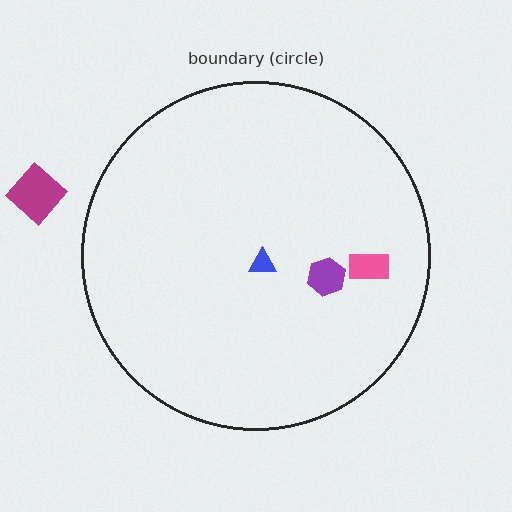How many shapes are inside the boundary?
3 inside, 1 outside.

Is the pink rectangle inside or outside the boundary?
Inside.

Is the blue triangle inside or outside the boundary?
Inside.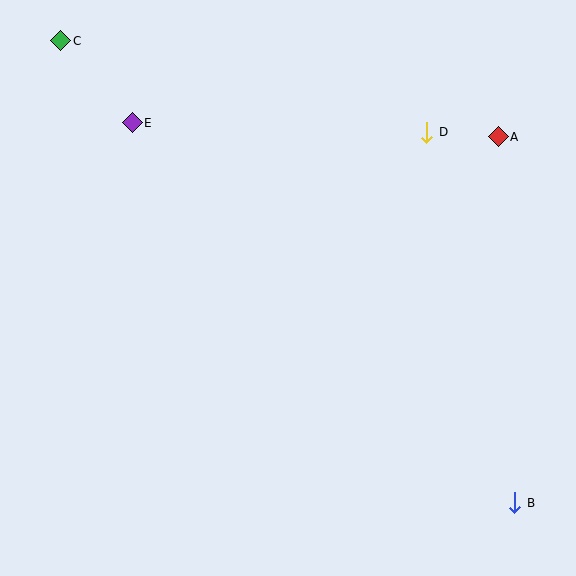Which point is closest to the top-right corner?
Point A is closest to the top-right corner.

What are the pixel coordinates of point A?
Point A is at (498, 137).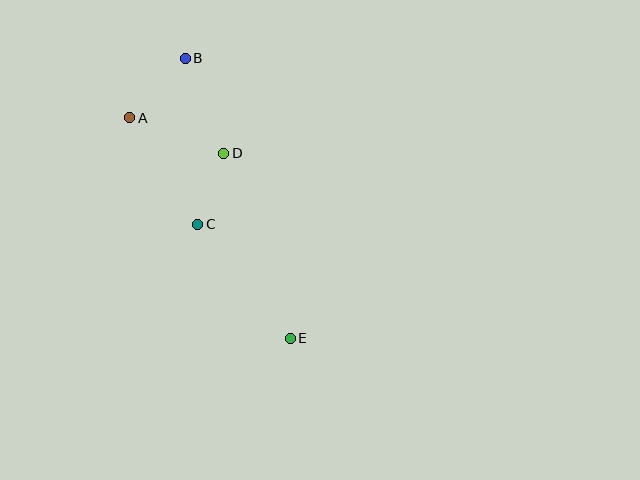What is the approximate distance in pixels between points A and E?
The distance between A and E is approximately 273 pixels.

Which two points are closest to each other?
Points C and D are closest to each other.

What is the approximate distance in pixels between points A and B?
The distance between A and B is approximately 82 pixels.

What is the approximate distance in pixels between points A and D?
The distance between A and D is approximately 100 pixels.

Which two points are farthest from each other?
Points B and E are farthest from each other.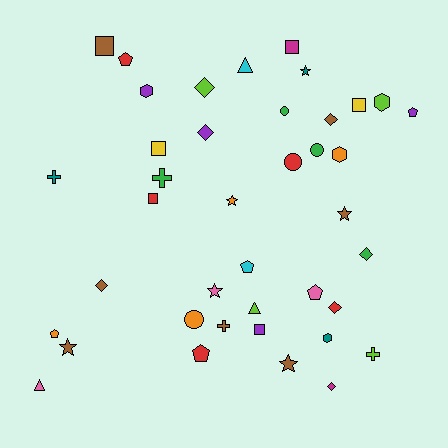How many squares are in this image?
There are 6 squares.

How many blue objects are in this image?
There are no blue objects.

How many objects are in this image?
There are 40 objects.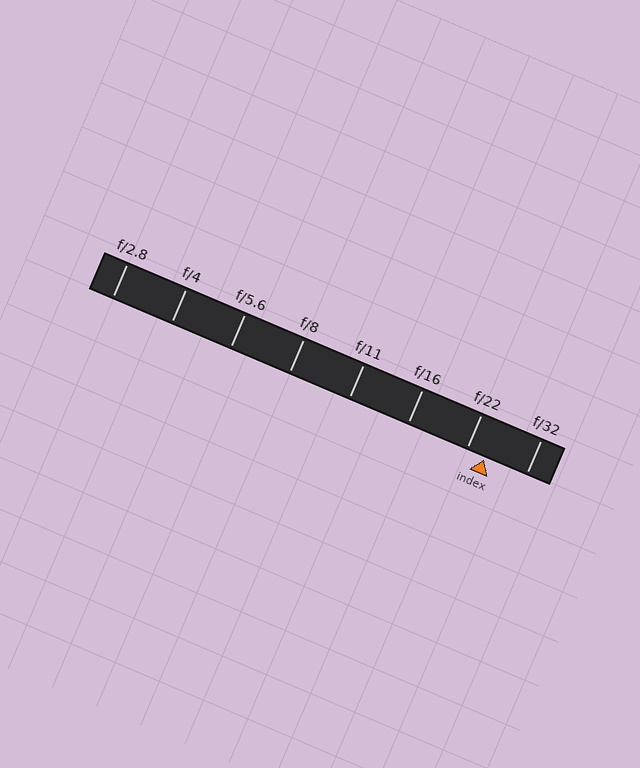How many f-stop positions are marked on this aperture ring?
There are 8 f-stop positions marked.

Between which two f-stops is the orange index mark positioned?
The index mark is between f/22 and f/32.